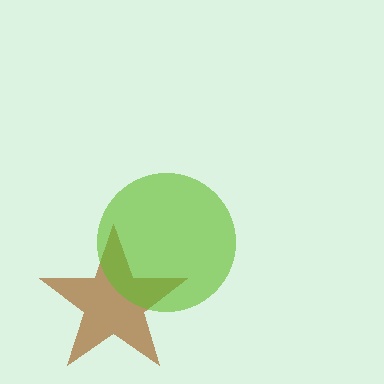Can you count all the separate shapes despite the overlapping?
Yes, there are 2 separate shapes.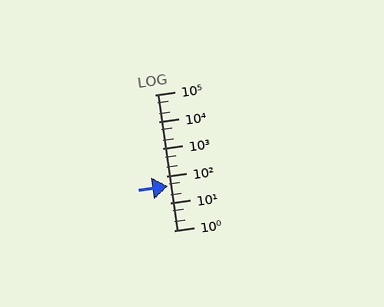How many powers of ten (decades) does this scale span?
The scale spans 5 decades, from 1 to 100000.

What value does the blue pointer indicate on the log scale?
The pointer indicates approximately 41.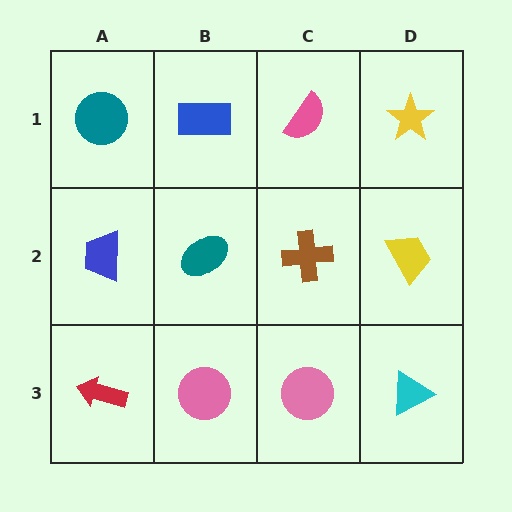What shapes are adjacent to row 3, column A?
A blue trapezoid (row 2, column A), a pink circle (row 3, column B).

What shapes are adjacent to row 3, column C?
A brown cross (row 2, column C), a pink circle (row 3, column B), a cyan triangle (row 3, column D).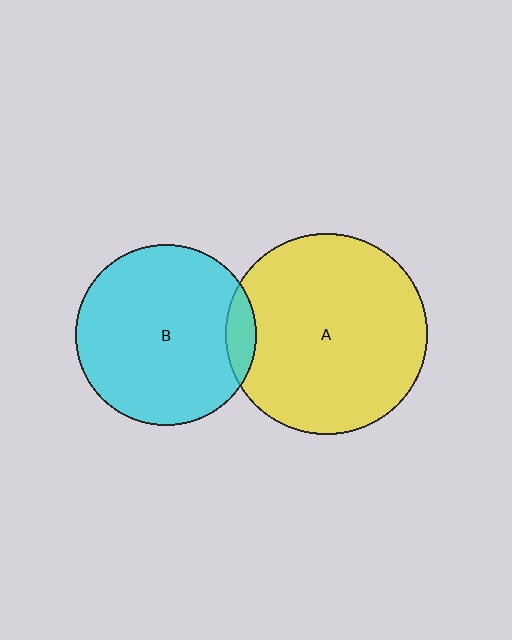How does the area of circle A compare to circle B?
Approximately 1.2 times.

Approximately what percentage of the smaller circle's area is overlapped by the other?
Approximately 10%.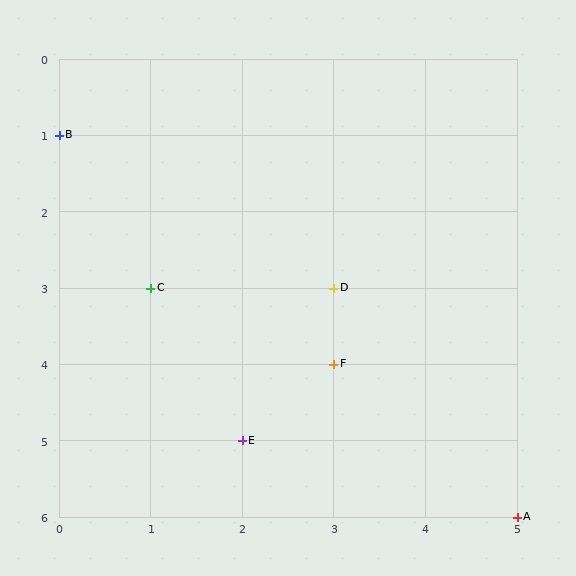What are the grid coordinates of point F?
Point F is at grid coordinates (3, 4).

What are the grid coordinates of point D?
Point D is at grid coordinates (3, 3).